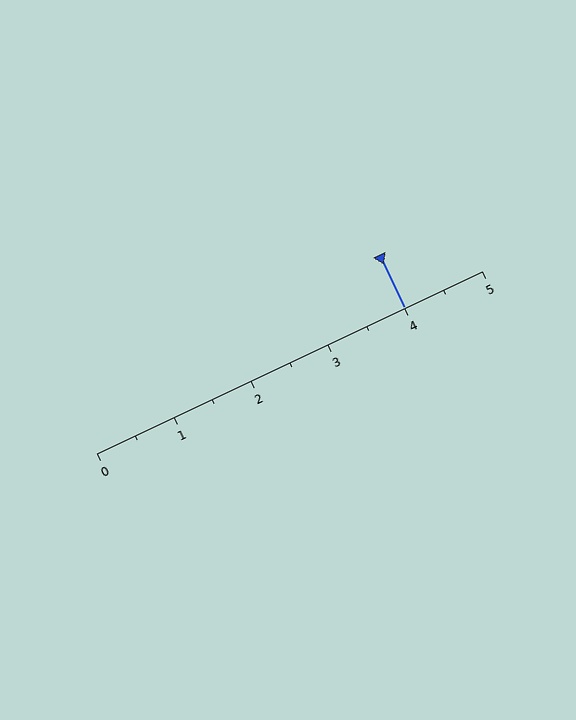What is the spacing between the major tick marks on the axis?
The major ticks are spaced 1 apart.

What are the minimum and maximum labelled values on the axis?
The axis runs from 0 to 5.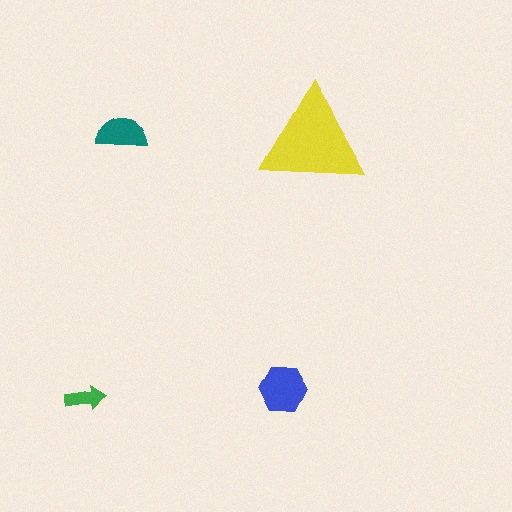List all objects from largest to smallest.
The yellow triangle, the blue hexagon, the teal semicircle, the green arrow.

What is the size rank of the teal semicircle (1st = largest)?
3rd.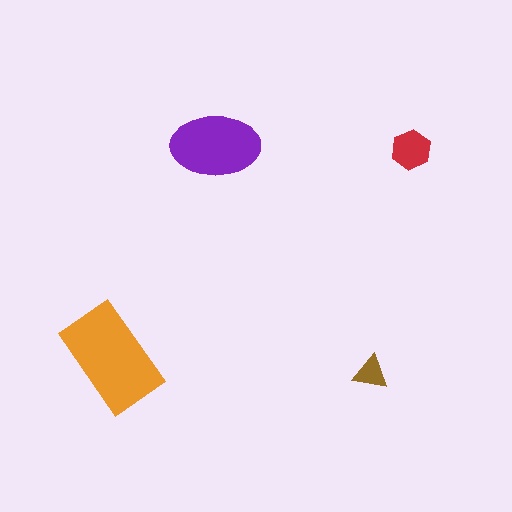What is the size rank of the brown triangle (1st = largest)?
4th.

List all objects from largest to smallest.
The orange rectangle, the purple ellipse, the red hexagon, the brown triangle.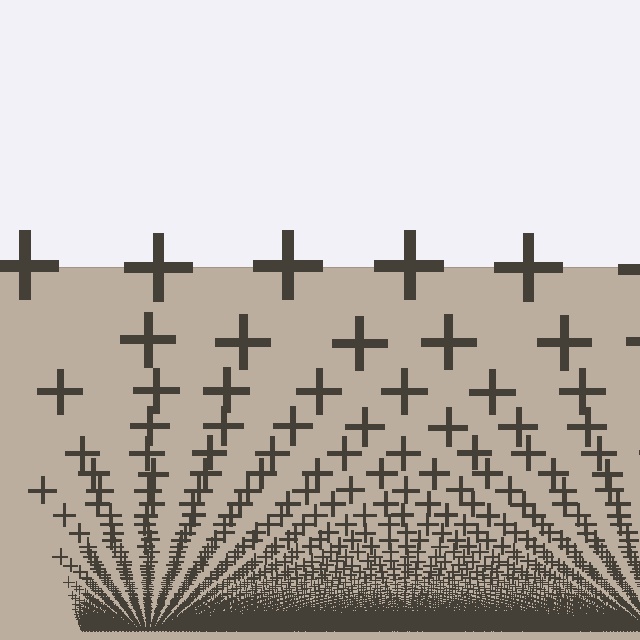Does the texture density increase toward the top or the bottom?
Density increases toward the bottom.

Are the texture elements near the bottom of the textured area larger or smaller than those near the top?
Smaller. The gradient is inverted — elements near the bottom are smaller and denser.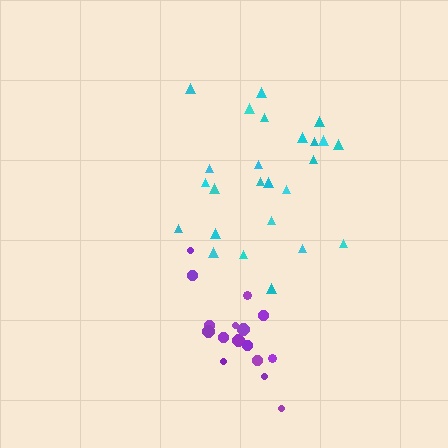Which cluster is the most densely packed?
Purple.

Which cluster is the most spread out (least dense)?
Cyan.